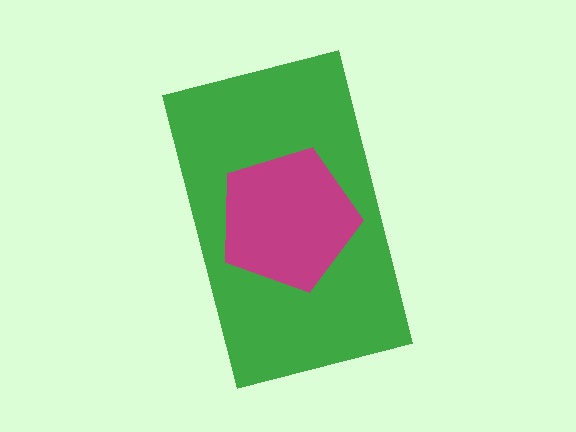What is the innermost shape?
The magenta pentagon.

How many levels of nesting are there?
2.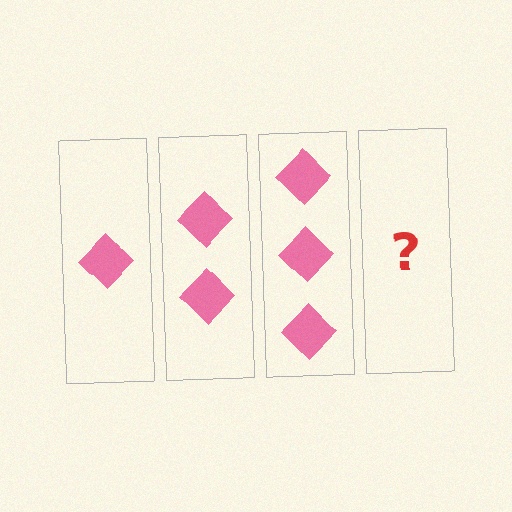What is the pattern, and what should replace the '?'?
The pattern is that each step adds one more diamond. The '?' should be 4 diamonds.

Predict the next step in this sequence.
The next step is 4 diamonds.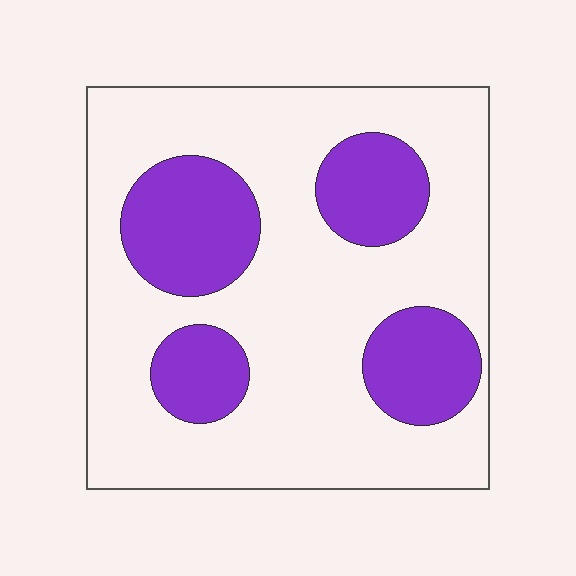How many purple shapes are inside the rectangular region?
4.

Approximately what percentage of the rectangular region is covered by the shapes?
Approximately 30%.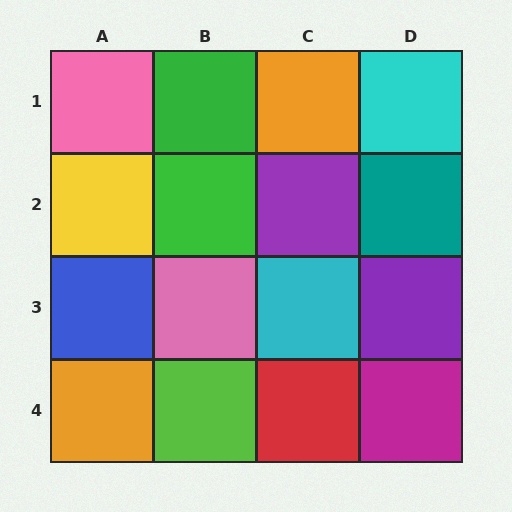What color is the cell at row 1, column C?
Orange.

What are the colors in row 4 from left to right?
Orange, lime, red, magenta.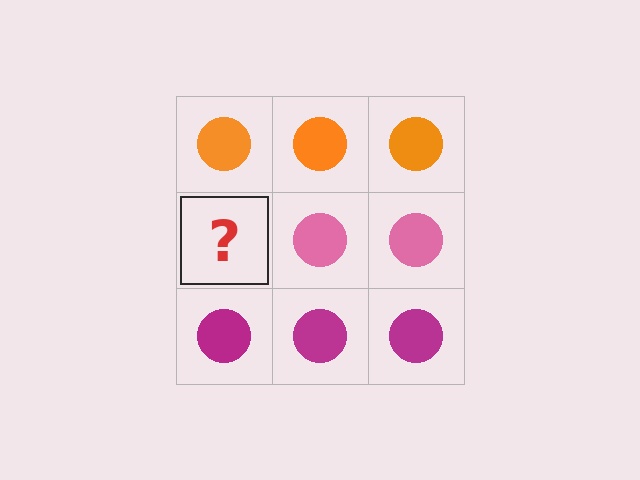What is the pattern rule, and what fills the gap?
The rule is that each row has a consistent color. The gap should be filled with a pink circle.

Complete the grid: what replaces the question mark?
The question mark should be replaced with a pink circle.